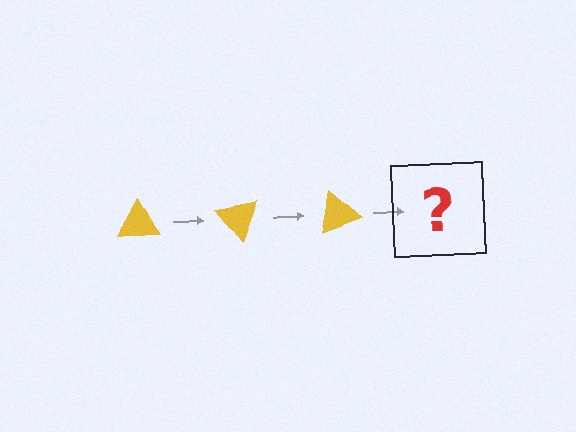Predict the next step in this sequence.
The next step is a yellow triangle rotated 150 degrees.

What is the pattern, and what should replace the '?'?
The pattern is that the triangle rotates 50 degrees each step. The '?' should be a yellow triangle rotated 150 degrees.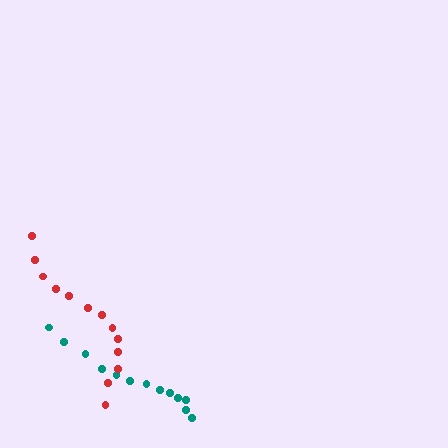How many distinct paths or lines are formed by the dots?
There are 2 distinct paths.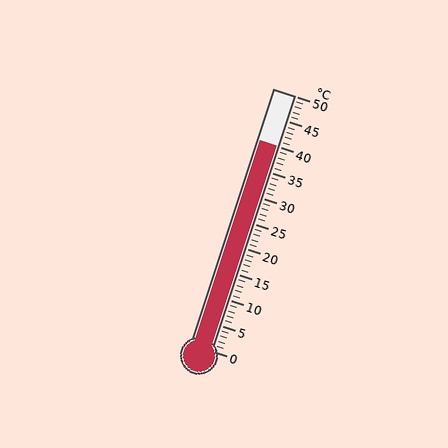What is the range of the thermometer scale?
The thermometer scale ranges from 0°C to 50°C.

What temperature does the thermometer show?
The thermometer shows approximately 40°C.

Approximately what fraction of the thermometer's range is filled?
The thermometer is filled to approximately 80% of its range.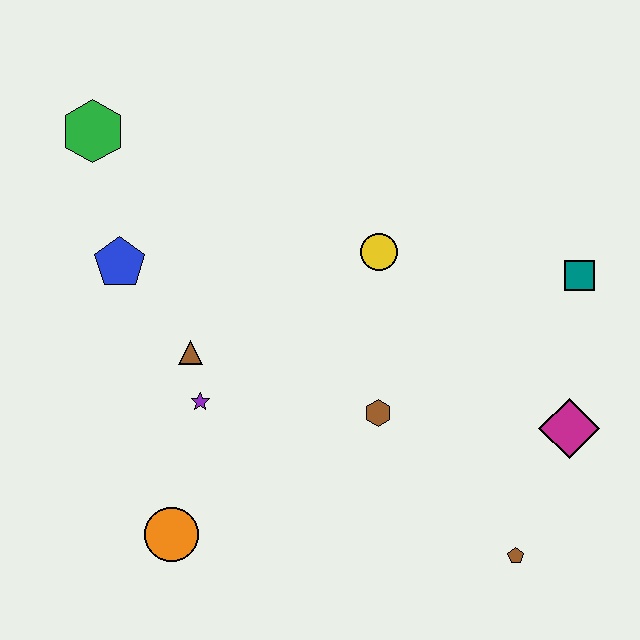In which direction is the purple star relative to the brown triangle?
The purple star is below the brown triangle.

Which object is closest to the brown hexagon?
The yellow circle is closest to the brown hexagon.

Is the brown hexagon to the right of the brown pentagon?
No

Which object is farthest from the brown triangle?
The teal square is farthest from the brown triangle.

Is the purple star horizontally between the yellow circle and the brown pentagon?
No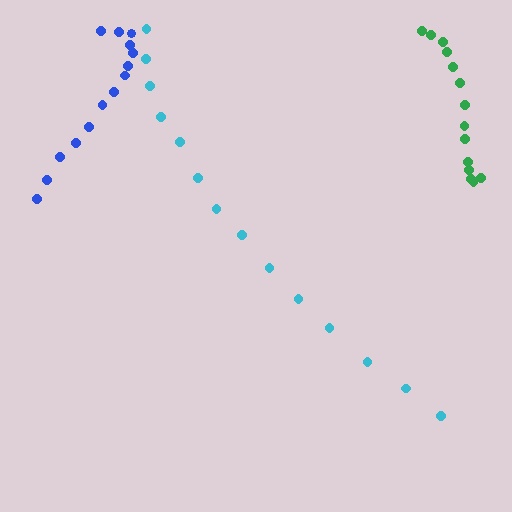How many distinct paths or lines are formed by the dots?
There are 3 distinct paths.